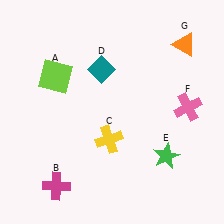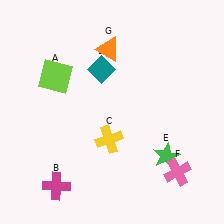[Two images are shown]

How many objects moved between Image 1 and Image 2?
2 objects moved between the two images.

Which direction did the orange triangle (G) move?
The orange triangle (G) moved left.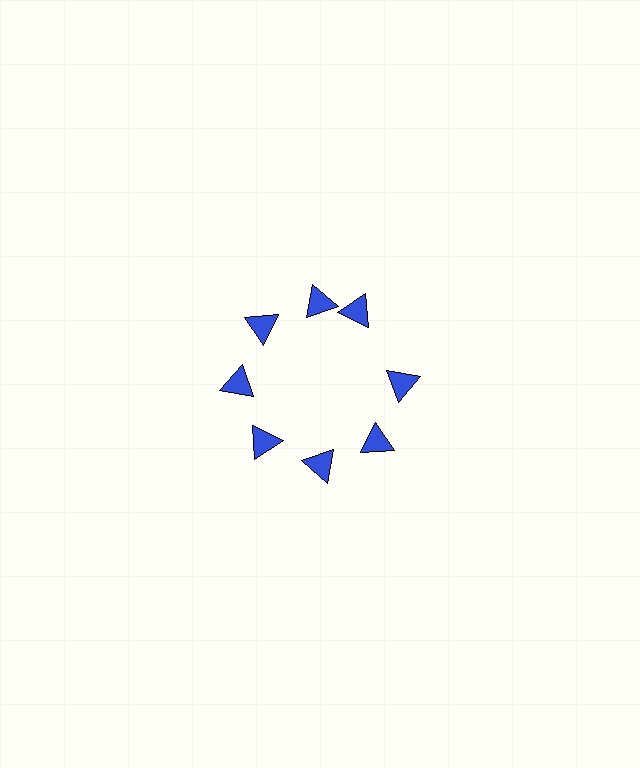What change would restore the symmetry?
The symmetry would be restored by rotating it back into even spacing with its neighbors so that all 8 triangles sit at equal angles and equal distance from the center.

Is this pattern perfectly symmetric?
No. The 8 blue triangles are arranged in a ring, but one element near the 2 o'clock position is rotated out of alignment along the ring, breaking the 8-fold rotational symmetry.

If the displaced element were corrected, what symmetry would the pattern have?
It would have 8-fold rotational symmetry — the pattern would map onto itself every 45 degrees.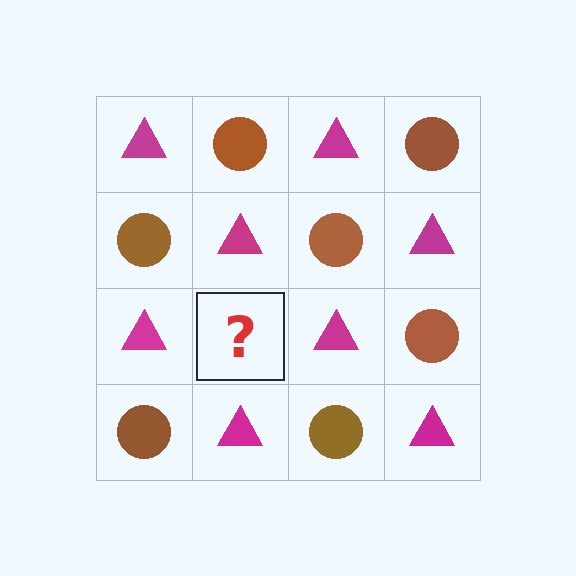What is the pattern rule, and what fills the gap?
The rule is that it alternates magenta triangle and brown circle in a checkerboard pattern. The gap should be filled with a brown circle.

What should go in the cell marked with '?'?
The missing cell should contain a brown circle.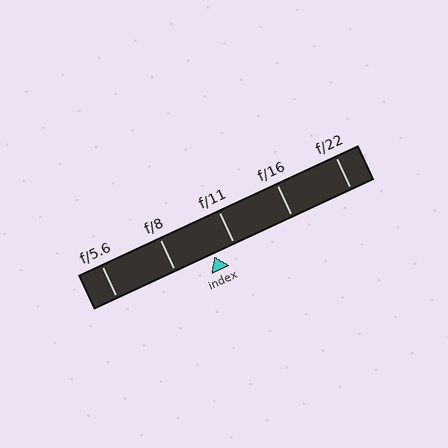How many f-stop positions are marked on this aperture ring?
There are 5 f-stop positions marked.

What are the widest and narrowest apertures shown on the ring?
The widest aperture shown is f/5.6 and the narrowest is f/22.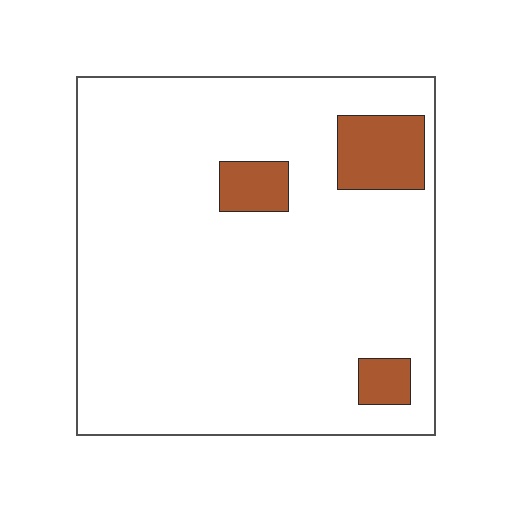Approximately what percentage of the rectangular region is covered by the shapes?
Approximately 10%.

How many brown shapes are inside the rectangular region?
3.